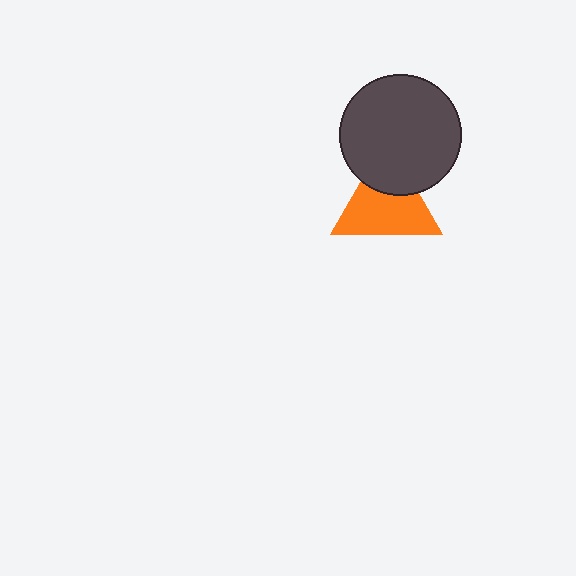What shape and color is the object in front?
The object in front is a dark gray circle.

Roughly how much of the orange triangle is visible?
Most of it is visible (roughly 69%).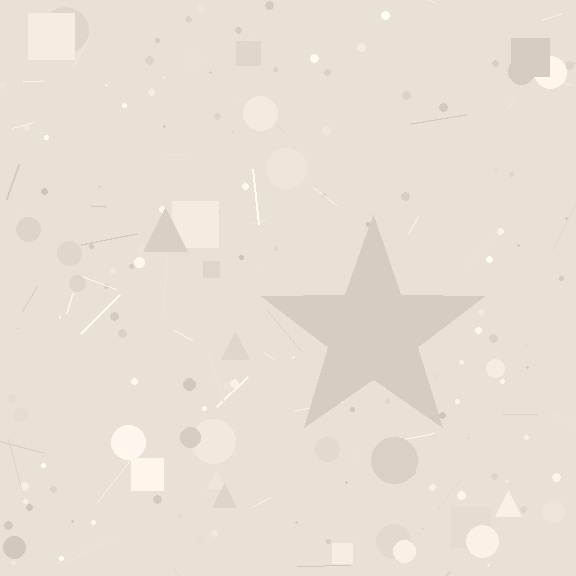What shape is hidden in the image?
A star is hidden in the image.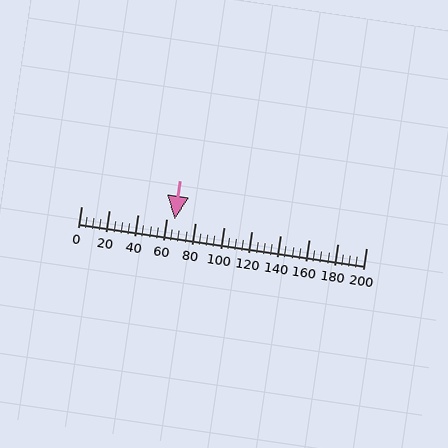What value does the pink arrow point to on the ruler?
The pink arrow points to approximately 66.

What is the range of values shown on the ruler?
The ruler shows values from 0 to 200.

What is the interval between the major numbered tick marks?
The major tick marks are spaced 20 units apart.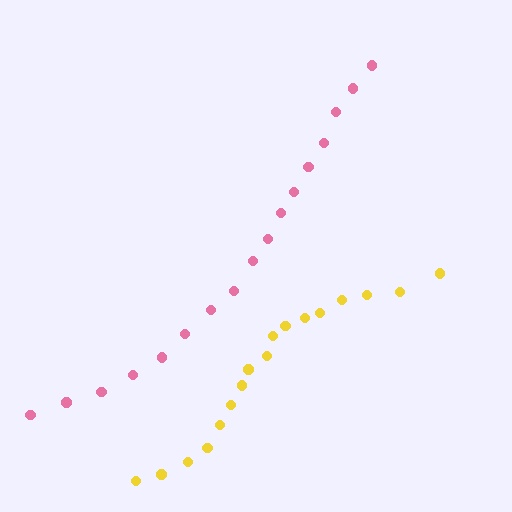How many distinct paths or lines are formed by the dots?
There are 2 distinct paths.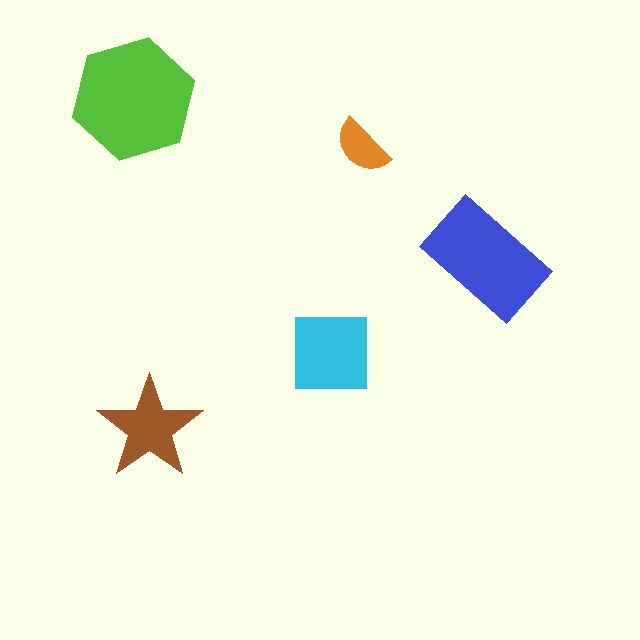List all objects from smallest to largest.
The orange semicircle, the brown star, the cyan square, the blue rectangle, the lime hexagon.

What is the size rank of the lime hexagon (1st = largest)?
1st.